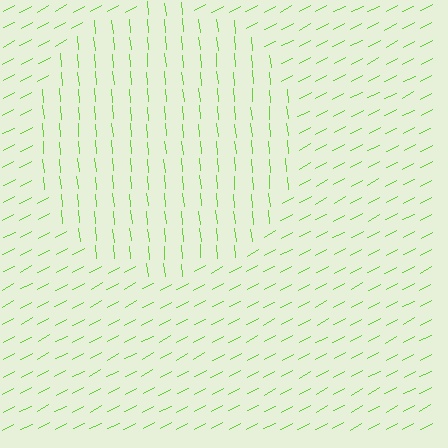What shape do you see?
I see a circle.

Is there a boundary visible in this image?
Yes, there is a texture boundary formed by a change in line orientation.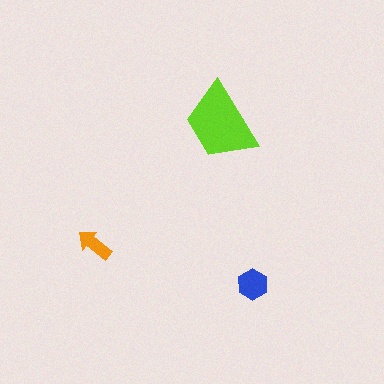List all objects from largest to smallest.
The lime trapezoid, the blue hexagon, the orange arrow.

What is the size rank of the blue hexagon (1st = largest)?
2nd.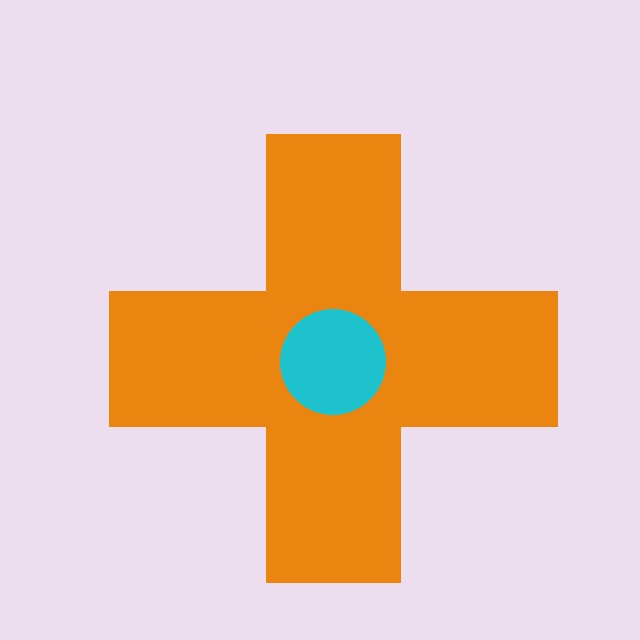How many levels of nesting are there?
2.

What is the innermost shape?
The cyan circle.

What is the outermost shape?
The orange cross.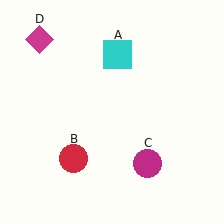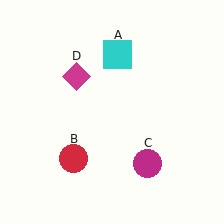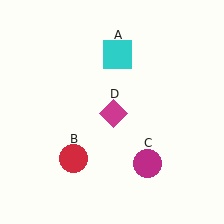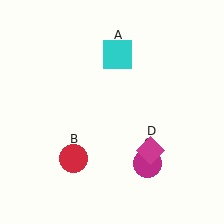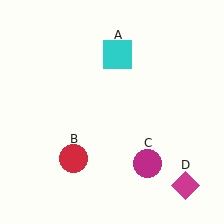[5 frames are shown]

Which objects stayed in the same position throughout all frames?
Cyan square (object A) and red circle (object B) and magenta circle (object C) remained stationary.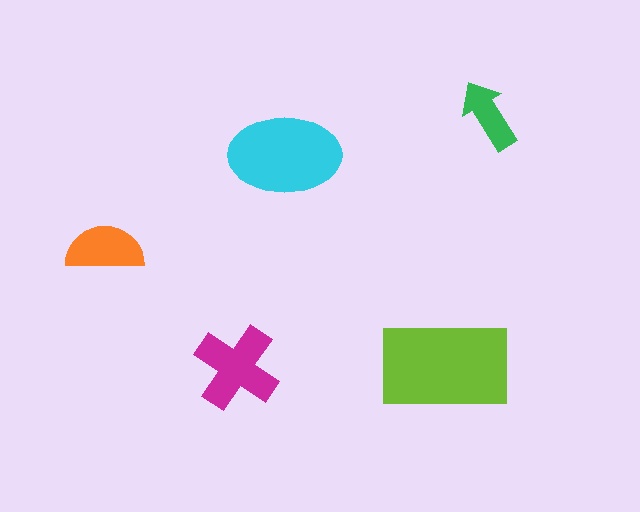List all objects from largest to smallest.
The lime rectangle, the cyan ellipse, the magenta cross, the orange semicircle, the green arrow.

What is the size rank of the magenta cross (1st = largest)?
3rd.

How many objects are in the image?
There are 5 objects in the image.